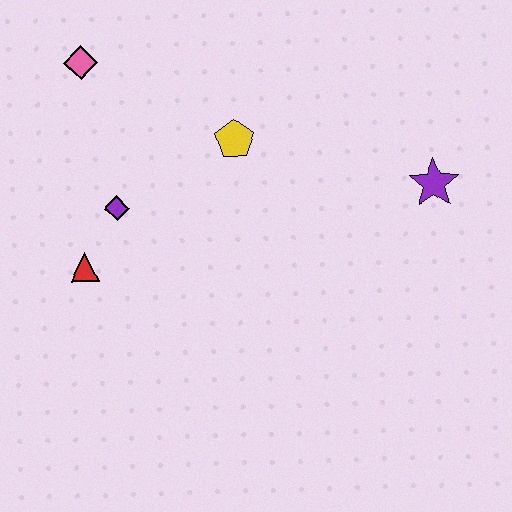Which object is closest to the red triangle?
The purple diamond is closest to the red triangle.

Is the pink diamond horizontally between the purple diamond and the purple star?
No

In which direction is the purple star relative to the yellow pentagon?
The purple star is to the right of the yellow pentagon.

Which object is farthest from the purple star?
The pink diamond is farthest from the purple star.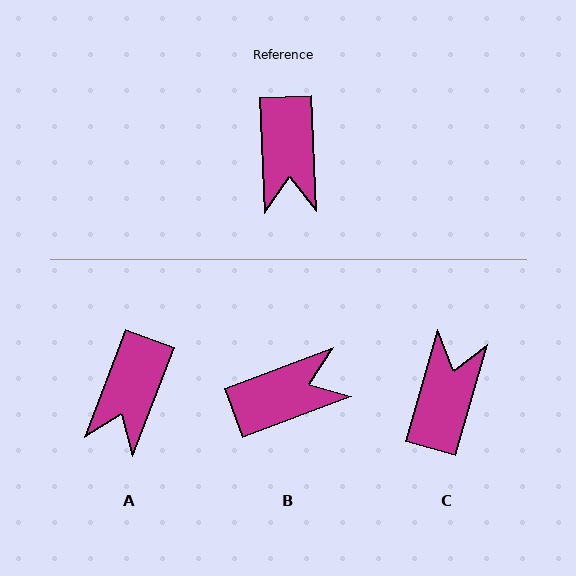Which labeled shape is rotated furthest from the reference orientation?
C, about 161 degrees away.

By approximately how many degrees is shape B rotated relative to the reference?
Approximately 108 degrees counter-clockwise.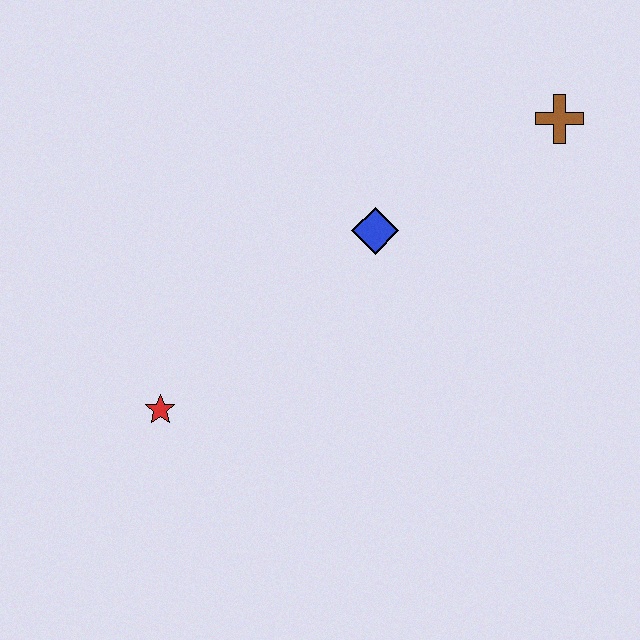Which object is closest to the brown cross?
The blue diamond is closest to the brown cross.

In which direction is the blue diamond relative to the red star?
The blue diamond is to the right of the red star.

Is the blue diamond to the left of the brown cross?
Yes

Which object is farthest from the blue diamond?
The red star is farthest from the blue diamond.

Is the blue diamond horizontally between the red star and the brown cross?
Yes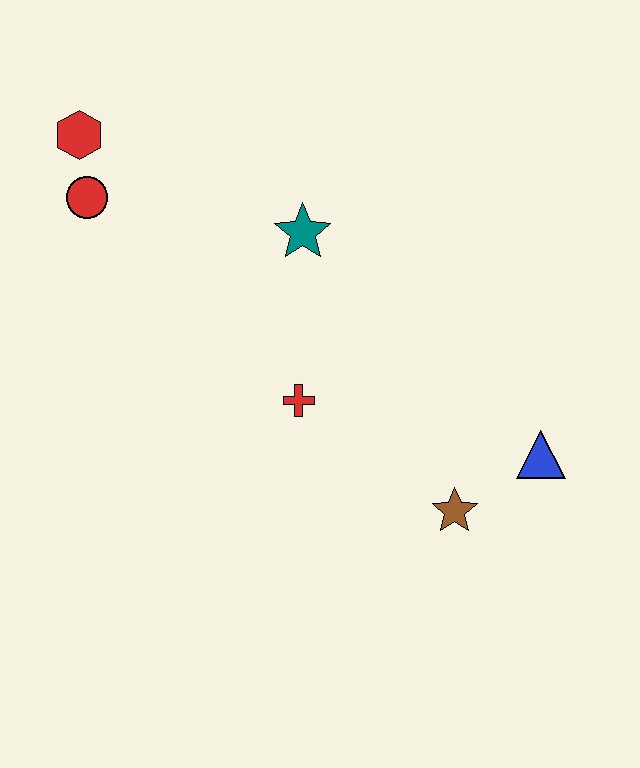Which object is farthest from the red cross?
The red hexagon is farthest from the red cross.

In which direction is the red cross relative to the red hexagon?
The red cross is below the red hexagon.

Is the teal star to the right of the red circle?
Yes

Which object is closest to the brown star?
The blue triangle is closest to the brown star.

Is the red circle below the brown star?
No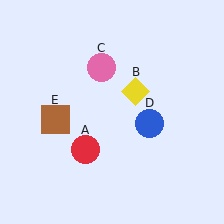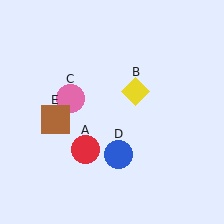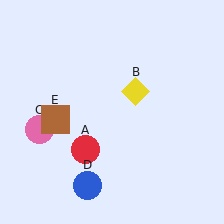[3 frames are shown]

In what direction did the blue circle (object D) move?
The blue circle (object D) moved down and to the left.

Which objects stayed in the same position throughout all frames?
Red circle (object A) and yellow diamond (object B) and brown square (object E) remained stationary.